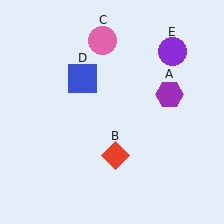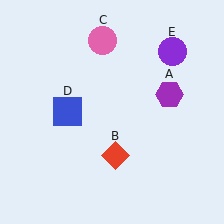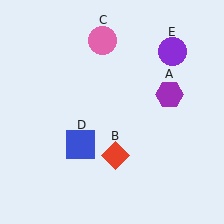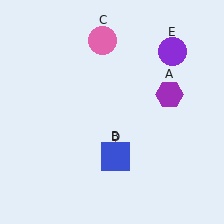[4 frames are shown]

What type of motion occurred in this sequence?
The blue square (object D) rotated counterclockwise around the center of the scene.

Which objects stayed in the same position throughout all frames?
Purple hexagon (object A) and red diamond (object B) and pink circle (object C) and purple circle (object E) remained stationary.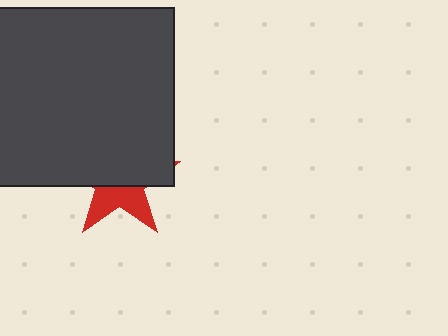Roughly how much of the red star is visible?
A small part of it is visible (roughly 38%).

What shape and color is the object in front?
The object in front is a dark gray square.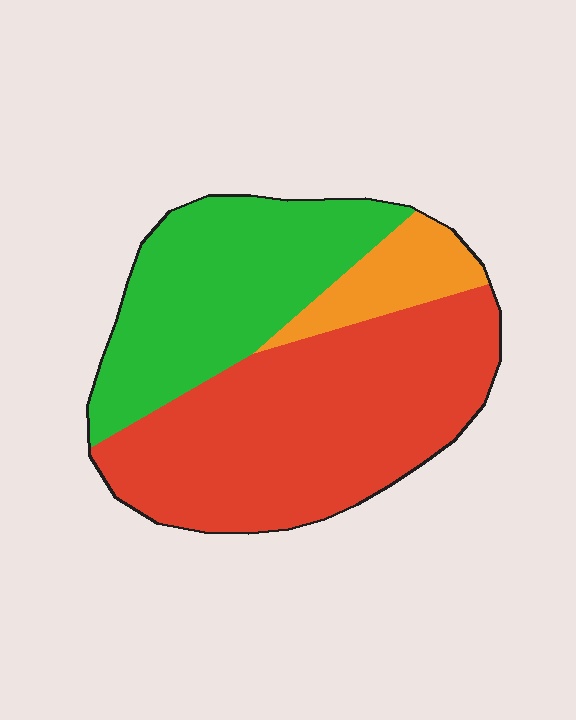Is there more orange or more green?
Green.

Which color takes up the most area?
Red, at roughly 55%.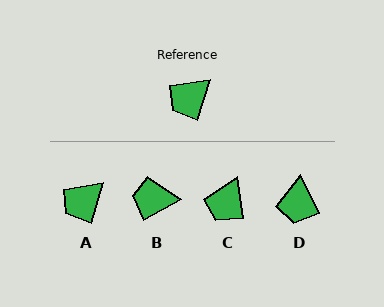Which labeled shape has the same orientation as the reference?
A.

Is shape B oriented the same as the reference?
No, it is off by about 44 degrees.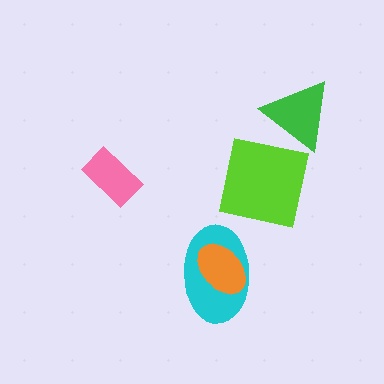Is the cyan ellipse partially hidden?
Yes, it is partially covered by another shape.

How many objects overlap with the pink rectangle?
0 objects overlap with the pink rectangle.